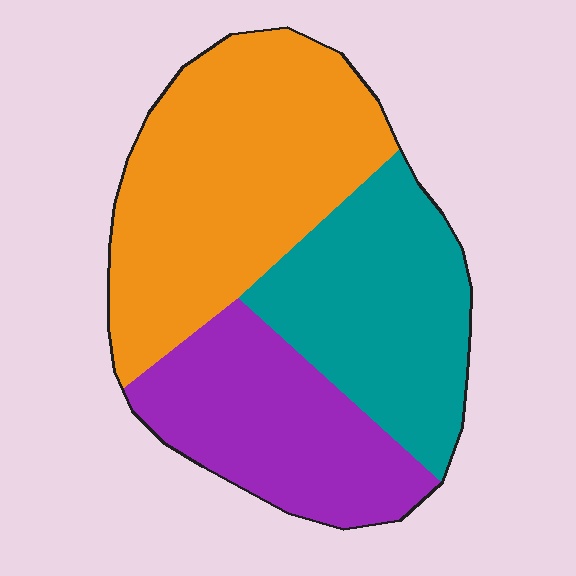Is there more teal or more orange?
Orange.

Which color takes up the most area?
Orange, at roughly 45%.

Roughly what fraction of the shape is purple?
Purple covers around 25% of the shape.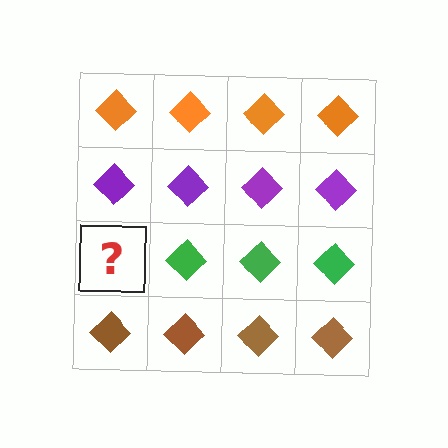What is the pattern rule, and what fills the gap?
The rule is that each row has a consistent color. The gap should be filled with a green diamond.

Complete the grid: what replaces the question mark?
The question mark should be replaced with a green diamond.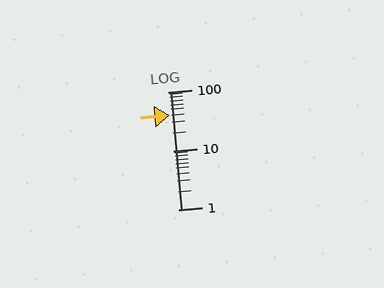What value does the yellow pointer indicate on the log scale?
The pointer indicates approximately 40.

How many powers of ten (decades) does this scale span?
The scale spans 2 decades, from 1 to 100.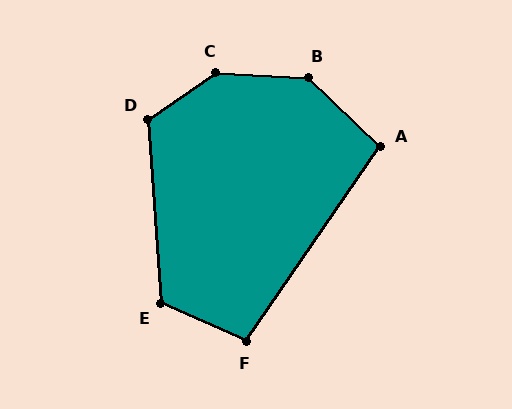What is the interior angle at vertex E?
Approximately 118 degrees (obtuse).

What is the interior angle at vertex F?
Approximately 101 degrees (obtuse).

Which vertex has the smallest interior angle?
A, at approximately 99 degrees.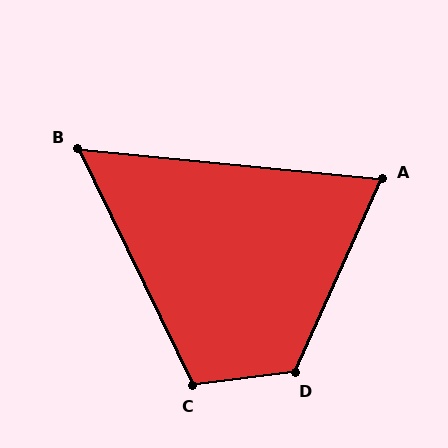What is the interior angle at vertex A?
Approximately 72 degrees (acute).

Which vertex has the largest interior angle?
D, at approximately 121 degrees.